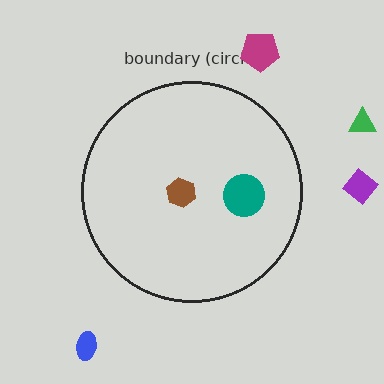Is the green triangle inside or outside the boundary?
Outside.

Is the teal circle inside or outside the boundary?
Inside.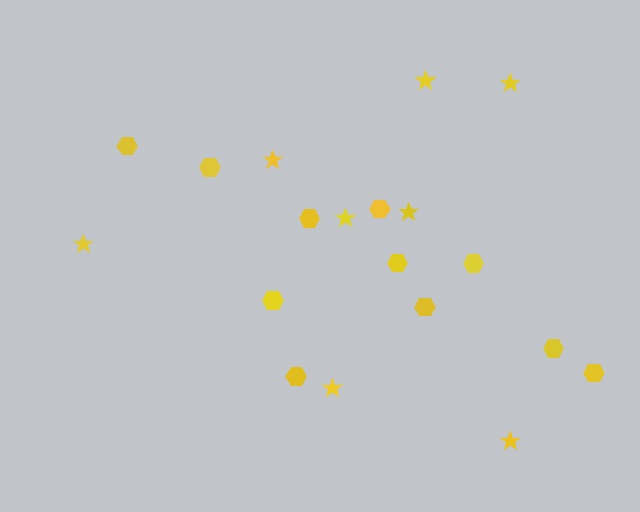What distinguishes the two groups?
There are 2 groups: one group of hexagons (11) and one group of stars (8).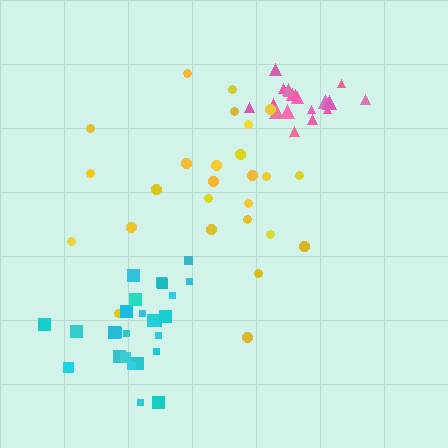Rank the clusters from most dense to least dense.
pink, cyan, yellow.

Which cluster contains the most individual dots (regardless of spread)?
Cyan (27).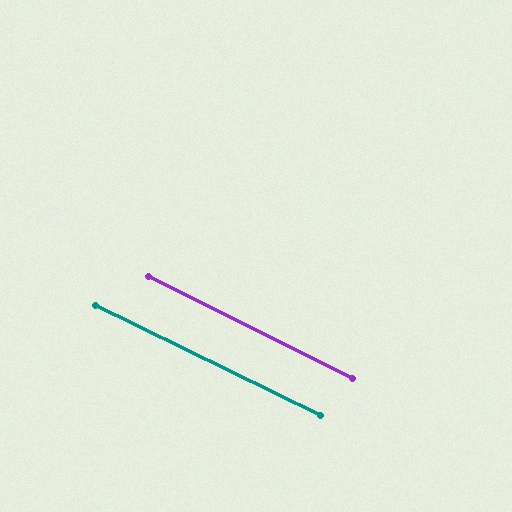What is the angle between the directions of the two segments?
Approximately 1 degree.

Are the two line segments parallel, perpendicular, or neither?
Parallel — their directions differ by only 0.5°.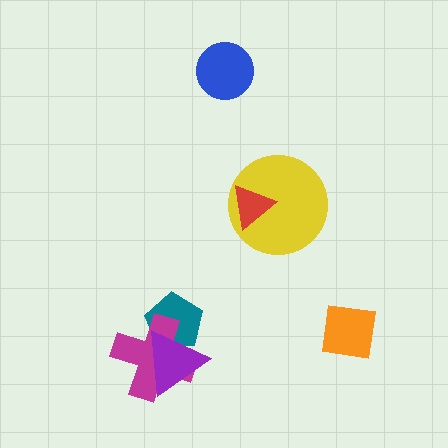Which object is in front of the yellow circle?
The red triangle is in front of the yellow circle.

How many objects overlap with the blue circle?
0 objects overlap with the blue circle.